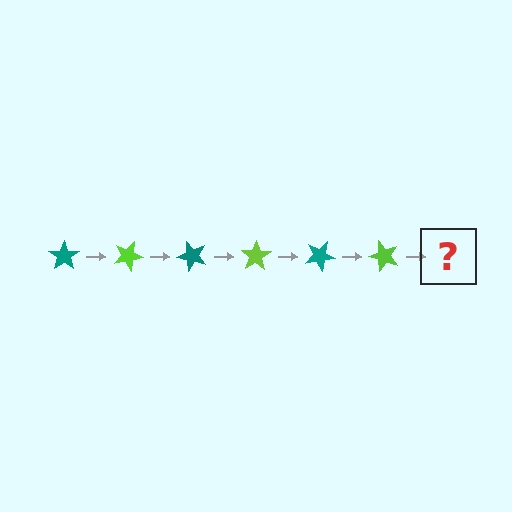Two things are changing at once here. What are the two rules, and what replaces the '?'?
The two rules are that it rotates 25 degrees each step and the color cycles through teal and lime. The '?' should be a teal star, rotated 150 degrees from the start.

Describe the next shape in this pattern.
It should be a teal star, rotated 150 degrees from the start.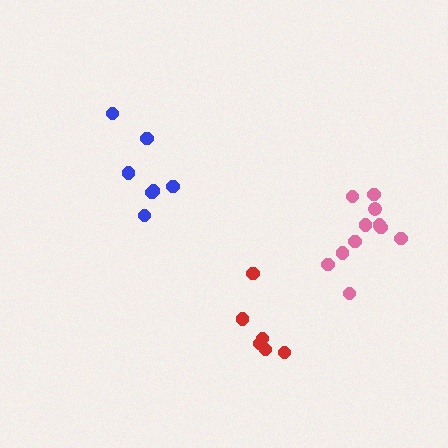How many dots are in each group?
Group 1: 6 dots, Group 2: 7 dots, Group 3: 11 dots (24 total).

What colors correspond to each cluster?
The clusters are colored: red, blue, pink.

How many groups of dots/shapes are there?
There are 3 groups.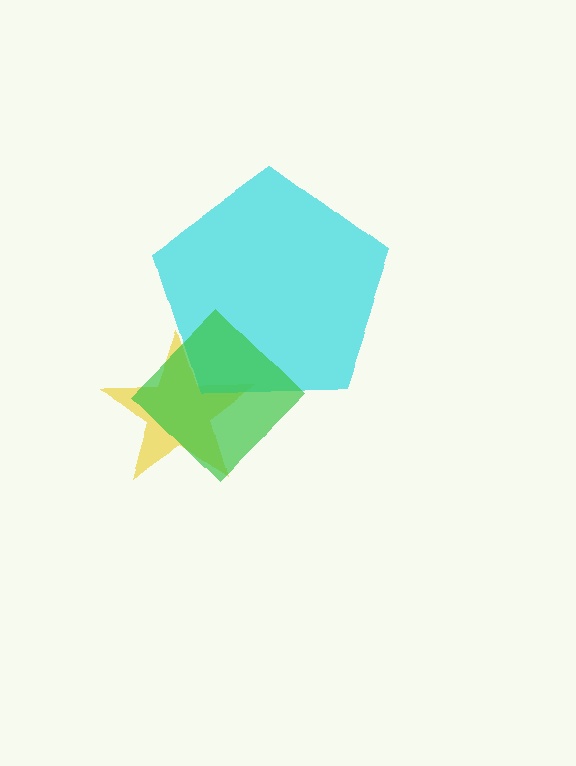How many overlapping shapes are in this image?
There are 3 overlapping shapes in the image.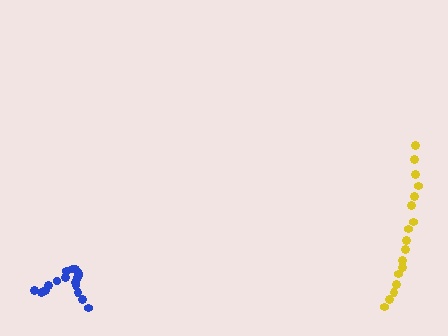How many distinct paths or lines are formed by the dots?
There are 2 distinct paths.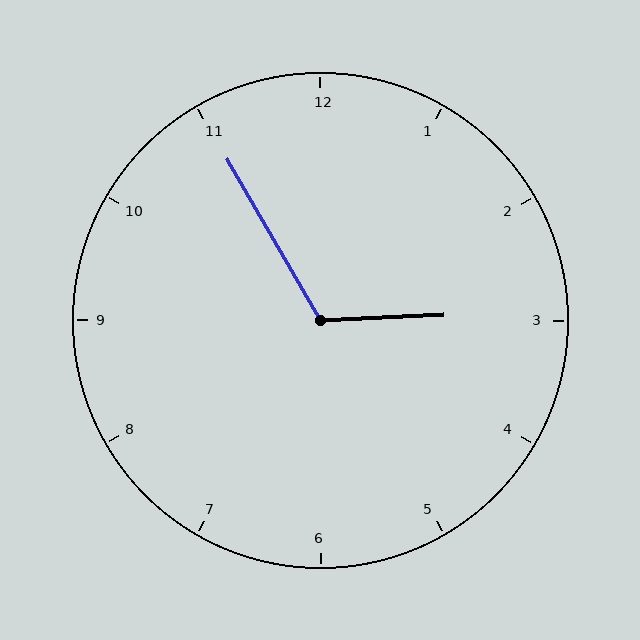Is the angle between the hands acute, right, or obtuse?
It is obtuse.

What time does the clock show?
2:55.